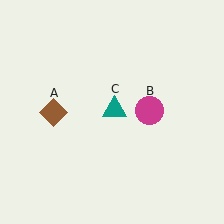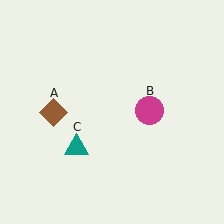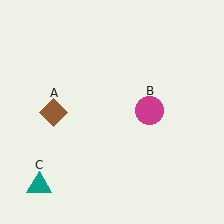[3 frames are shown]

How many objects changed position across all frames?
1 object changed position: teal triangle (object C).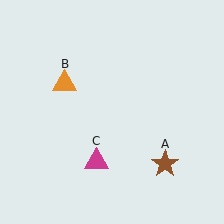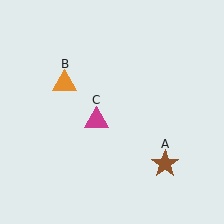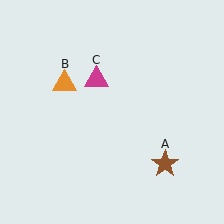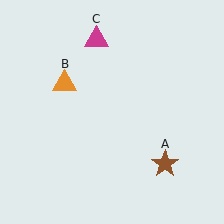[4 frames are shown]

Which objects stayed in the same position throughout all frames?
Brown star (object A) and orange triangle (object B) remained stationary.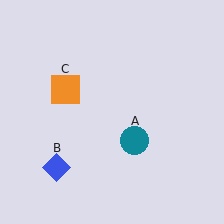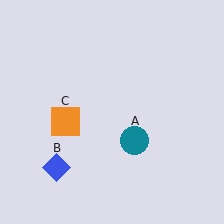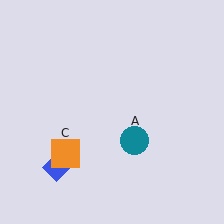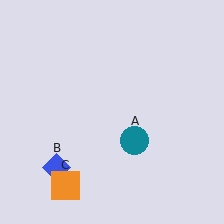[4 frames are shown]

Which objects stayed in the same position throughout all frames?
Teal circle (object A) and blue diamond (object B) remained stationary.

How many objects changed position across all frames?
1 object changed position: orange square (object C).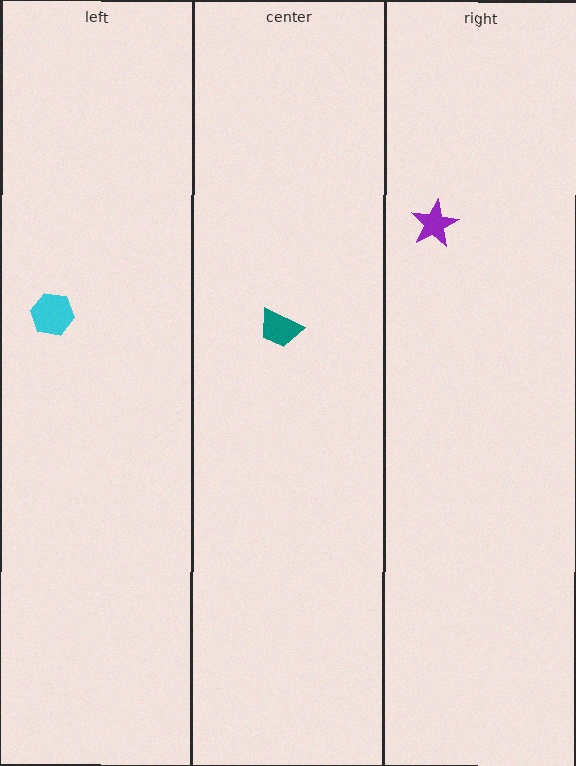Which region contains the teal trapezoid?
The center region.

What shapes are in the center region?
The teal trapezoid.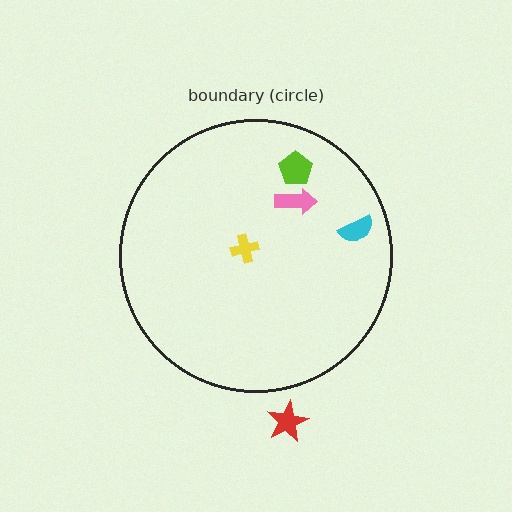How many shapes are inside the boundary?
4 inside, 1 outside.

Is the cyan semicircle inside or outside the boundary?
Inside.